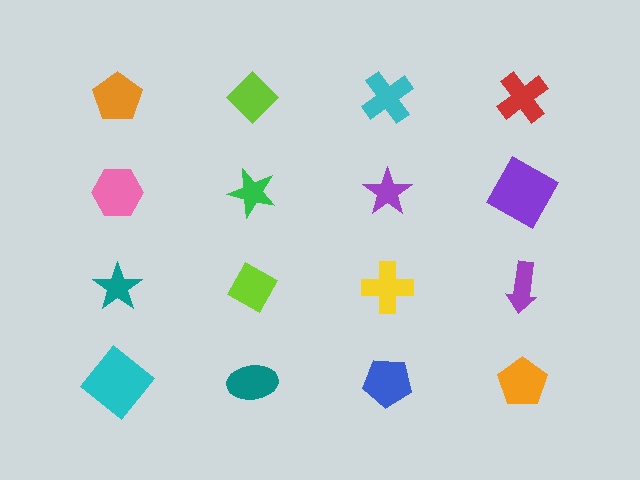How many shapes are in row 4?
4 shapes.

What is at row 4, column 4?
An orange pentagon.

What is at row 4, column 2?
A teal ellipse.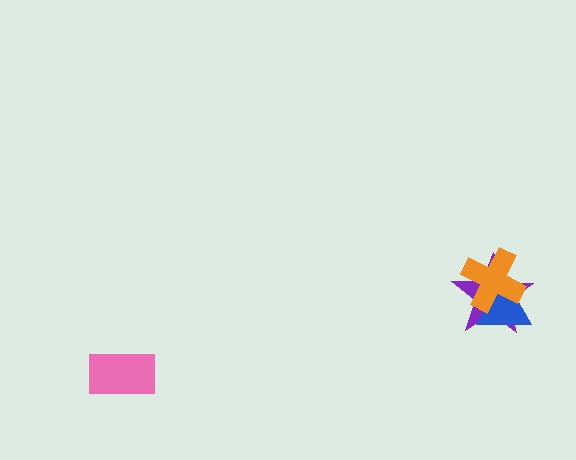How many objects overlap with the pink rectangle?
0 objects overlap with the pink rectangle.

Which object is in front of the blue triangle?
The orange cross is in front of the blue triangle.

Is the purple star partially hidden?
Yes, it is partially covered by another shape.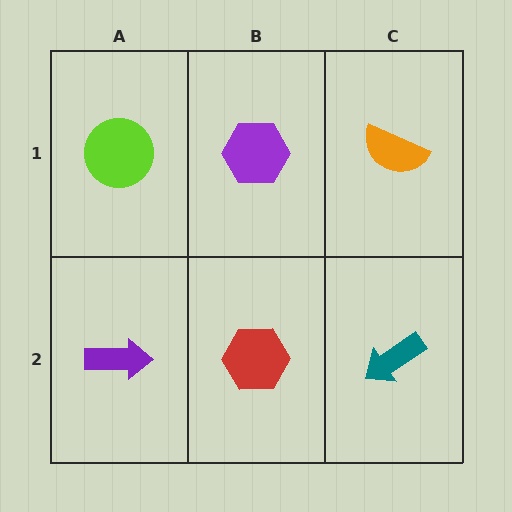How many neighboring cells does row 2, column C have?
2.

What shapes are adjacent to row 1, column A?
A purple arrow (row 2, column A), a purple hexagon (row 1, column B).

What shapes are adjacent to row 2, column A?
A lime circle (row 1, column A), a red hexagon (row 2, column B).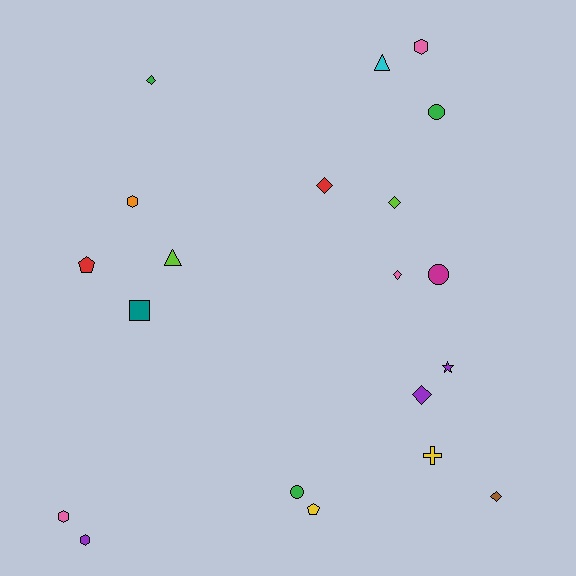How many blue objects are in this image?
There are no blue objects.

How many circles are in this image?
There are 3 circles.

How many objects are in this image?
There are 20 objects.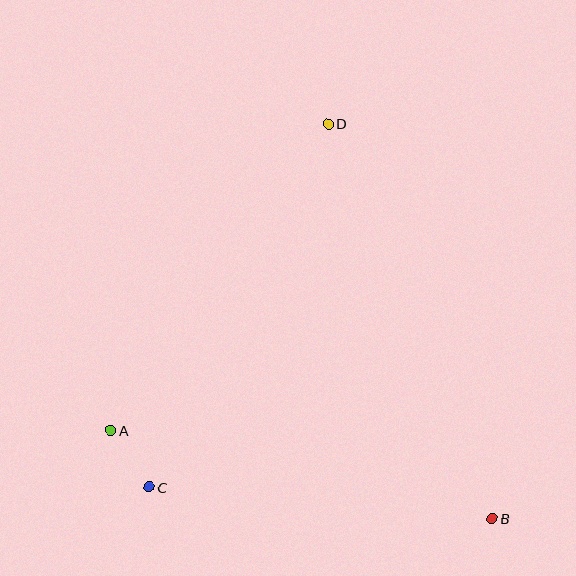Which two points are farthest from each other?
Points B and D are farthest from each other.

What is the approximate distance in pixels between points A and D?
The distance between A and D is approximately 376 pixels.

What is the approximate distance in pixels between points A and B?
The distance between A and B is approximately 392 pixels.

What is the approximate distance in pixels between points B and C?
The distance between B and C is approximately 344 pixels.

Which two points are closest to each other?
Points A and C are closest to each other.